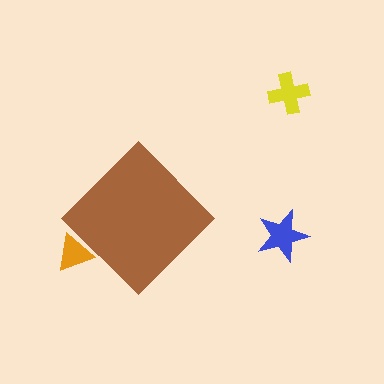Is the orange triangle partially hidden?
Yes, the orange triangle is partially hidden behind the brown diamond.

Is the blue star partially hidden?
No, the blue star is fully visible.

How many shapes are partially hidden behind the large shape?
1 shape is partially hidden.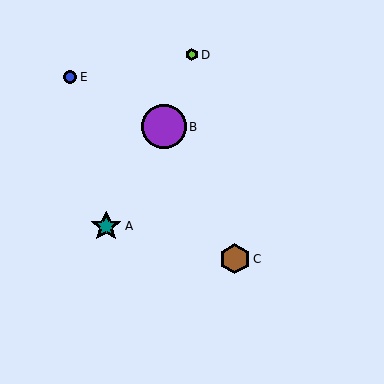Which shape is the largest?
The purple circle (labeled B) is the largest.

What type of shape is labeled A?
Shape A is a teal star.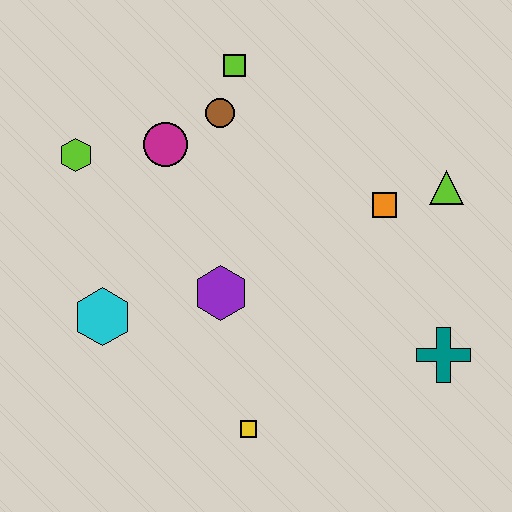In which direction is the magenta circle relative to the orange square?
The magenta circle is to the left of the orange square.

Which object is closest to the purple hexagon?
The cyan hexagon is closest to the purple hexagon.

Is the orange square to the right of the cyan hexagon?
Yes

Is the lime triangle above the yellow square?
Yes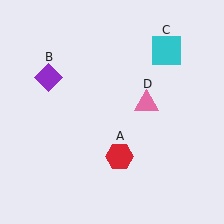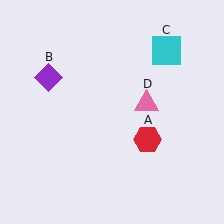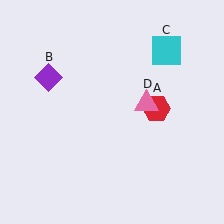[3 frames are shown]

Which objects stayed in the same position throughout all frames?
Purple diamond (object B) and cyan square (object C) and pink triangle (object D) remained stationary.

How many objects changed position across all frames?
1 object changed position: red hexagon (object A).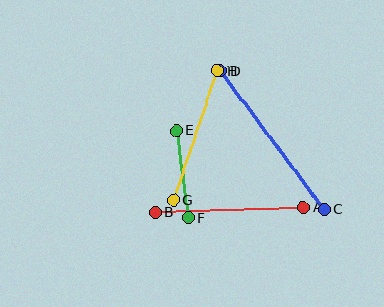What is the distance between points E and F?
The distance is approximately 88 pixels.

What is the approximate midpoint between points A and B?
The midpoint is at approximately (229, 210) pixels.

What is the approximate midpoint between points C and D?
The midpoint is at approximately (272, 140) pixels.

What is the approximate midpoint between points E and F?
The midpoint is at approximately (182, 174) pixels.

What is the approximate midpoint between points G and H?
The midpoint is at approximately (195, 136) pixels.